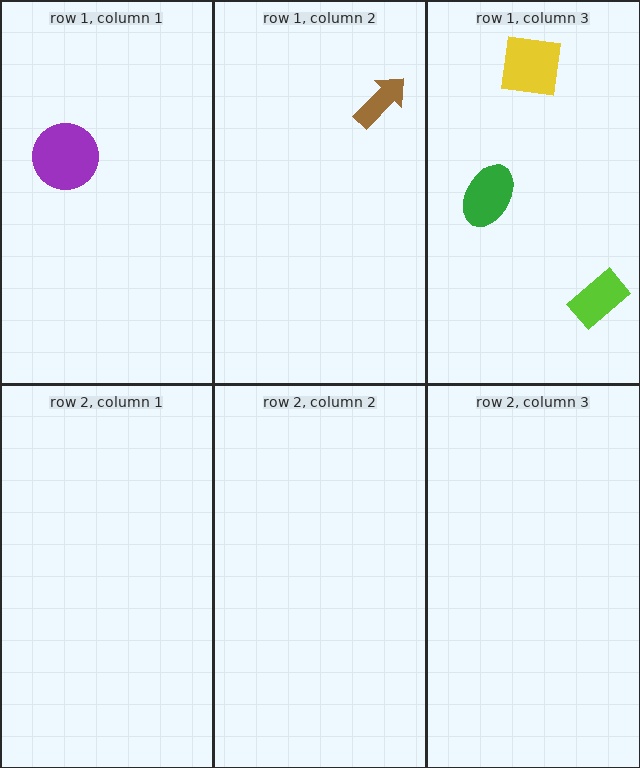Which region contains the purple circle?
The row 1, column 1 region.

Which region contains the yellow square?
The row 1, column 3 region.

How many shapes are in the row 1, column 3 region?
3.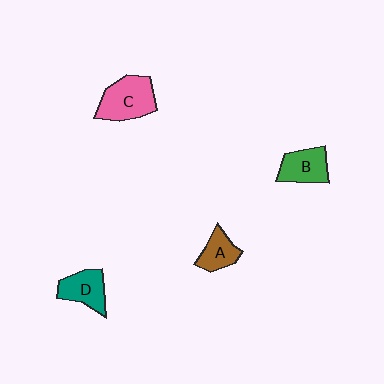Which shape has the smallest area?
Shape A (brown).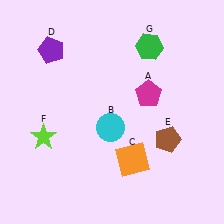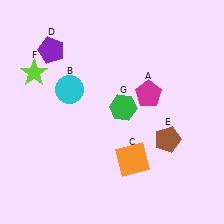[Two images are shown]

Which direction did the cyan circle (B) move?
The cyan circle (B) moved left.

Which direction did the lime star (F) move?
The lime star (F) moved up.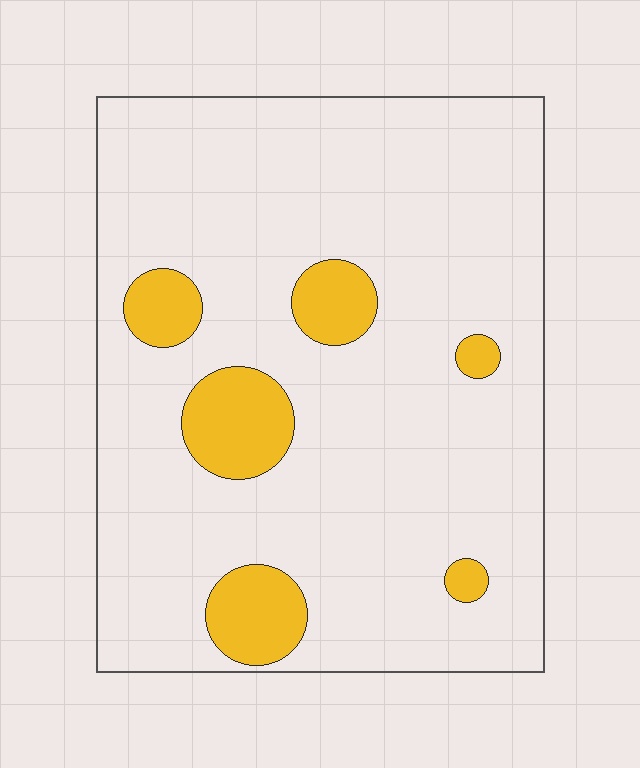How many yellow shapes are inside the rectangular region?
6.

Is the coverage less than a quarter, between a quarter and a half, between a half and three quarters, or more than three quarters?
Less than a quarter.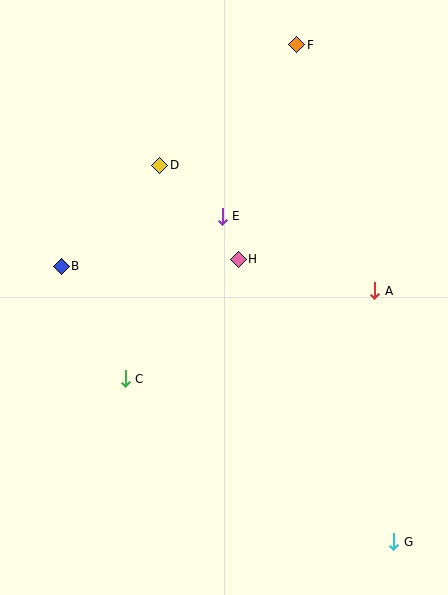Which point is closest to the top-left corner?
Point D is closest to the top-left corner.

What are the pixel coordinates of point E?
Point E is at (222, 216).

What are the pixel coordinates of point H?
Point H is at (238, 259).